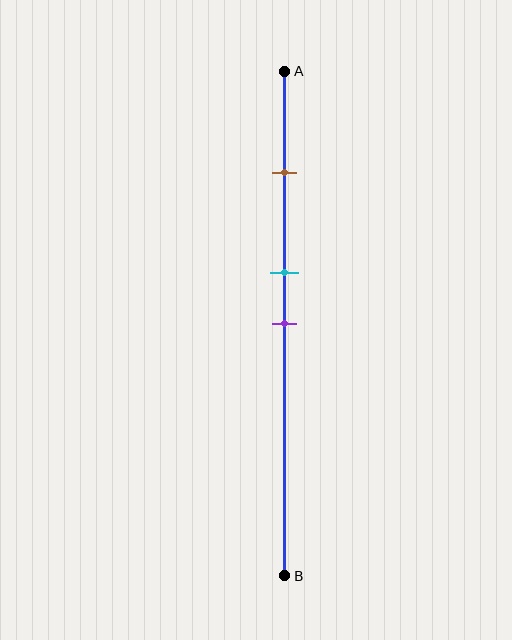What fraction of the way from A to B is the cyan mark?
The cyan mark is approximately 40% (0.4) of the way from A to B.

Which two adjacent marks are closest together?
The cyan and purple marks are the closest adjacent pair.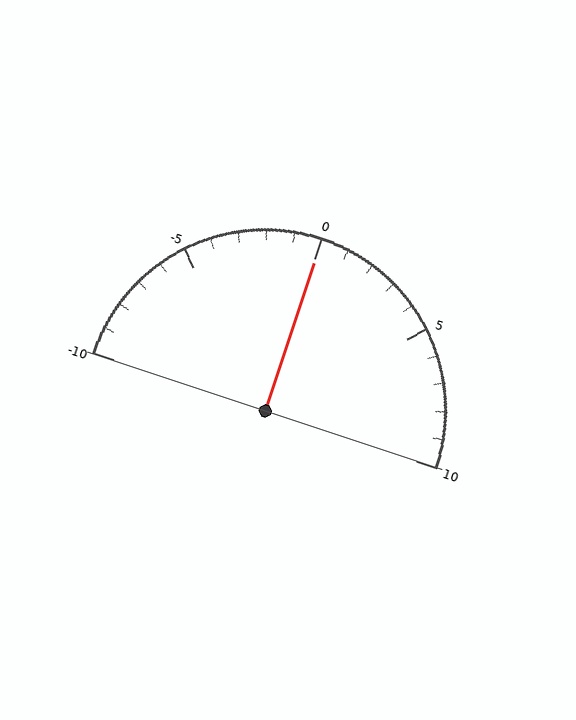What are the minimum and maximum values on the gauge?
The gauge ranges from -10 to 10.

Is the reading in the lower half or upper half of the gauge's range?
The reading is in the upper half of the range (-10 to 10).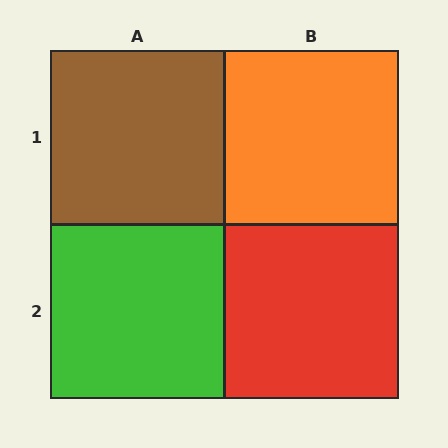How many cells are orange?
1 cell is orange.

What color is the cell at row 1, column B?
Orange.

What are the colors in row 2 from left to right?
Green, red.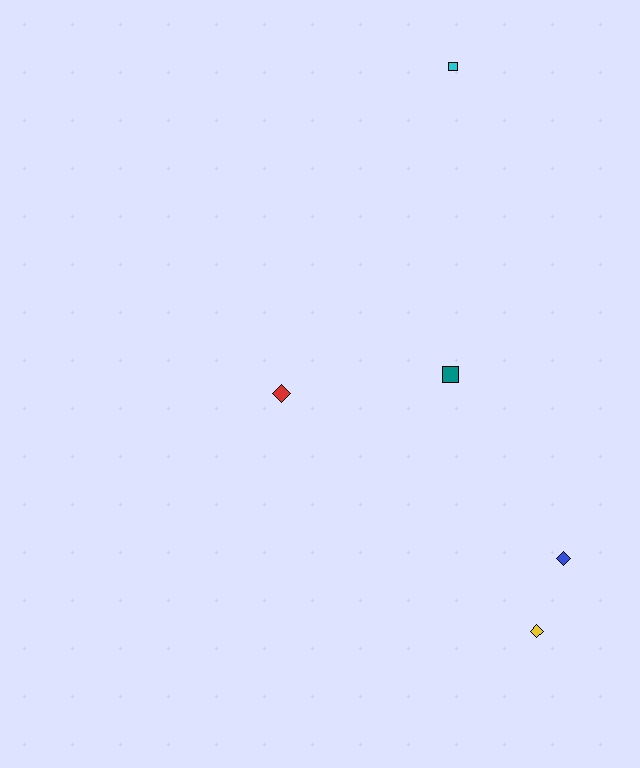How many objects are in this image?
There are 5 objects.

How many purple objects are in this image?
There are no purple objects.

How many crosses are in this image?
There are no crosses.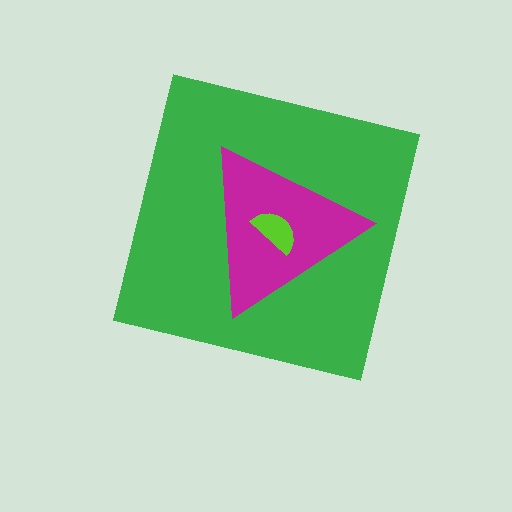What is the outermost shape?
The green square.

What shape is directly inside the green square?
The magenta triangle.